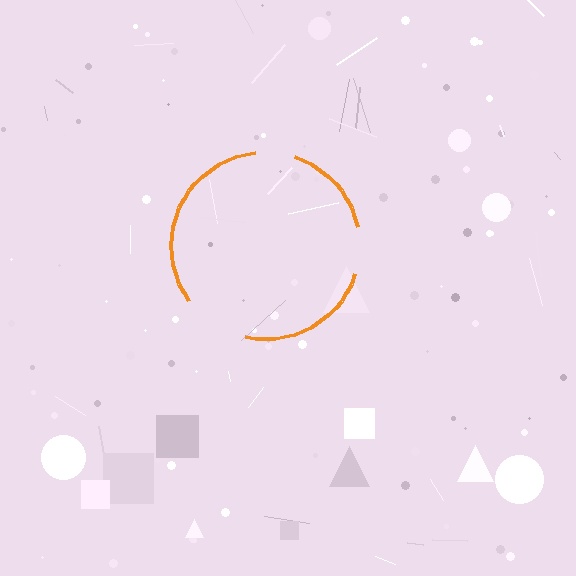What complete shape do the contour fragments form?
The contour fragments form a circle.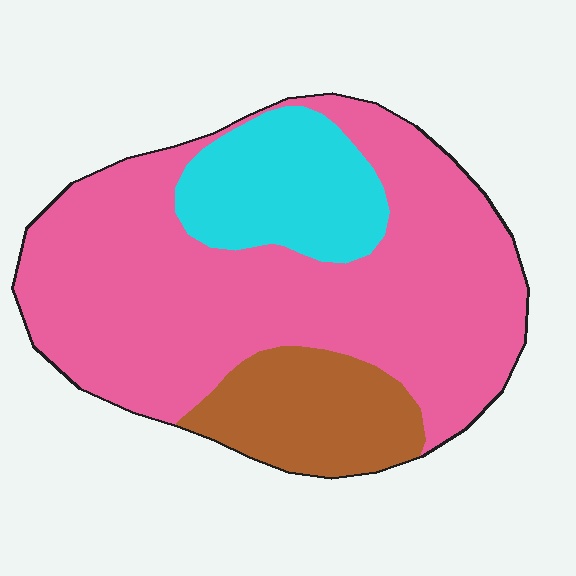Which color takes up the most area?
Pink, at roughly 65%.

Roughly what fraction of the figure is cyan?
Cyan covers about 15% of the figure.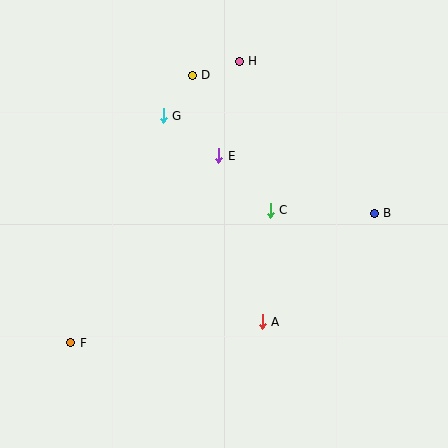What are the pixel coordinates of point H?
Point H is at (239, 61).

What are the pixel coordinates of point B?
Point B is at (374, 213).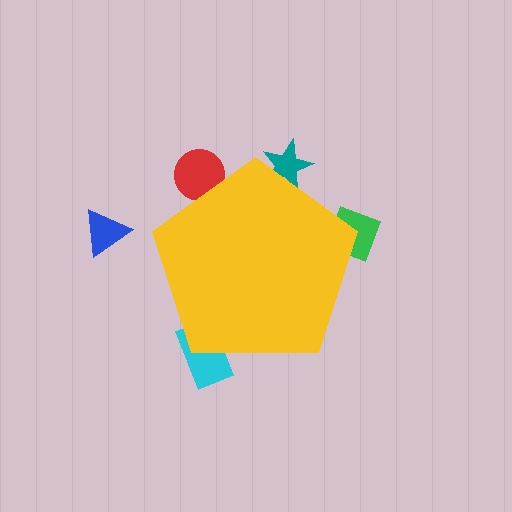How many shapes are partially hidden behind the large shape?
4 shapes are partially hidden.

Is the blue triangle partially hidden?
No, the blue triangle is fully visible.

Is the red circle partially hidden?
Yes, the red circle is partially hidden behind the yellow pentagon.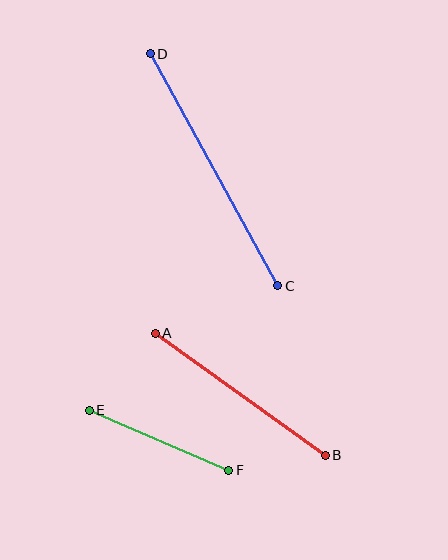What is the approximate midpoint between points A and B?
The midpoint is at approximately (240, 394) pixels.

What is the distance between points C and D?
The distance is approximately 265 pixels.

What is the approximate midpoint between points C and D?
The midpoint is at approximately (214, 170) pixels.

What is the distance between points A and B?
The distance is approximately 209 pixels.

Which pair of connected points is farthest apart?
Points C and D are farthest apart.